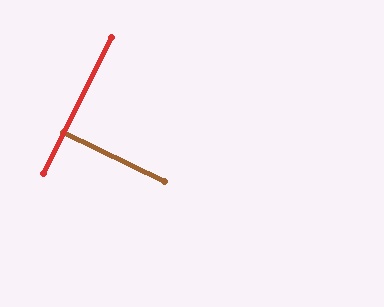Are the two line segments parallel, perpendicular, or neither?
Perpendicular — they meet at approximately 89°.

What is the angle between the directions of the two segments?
Approximately 89 degrees.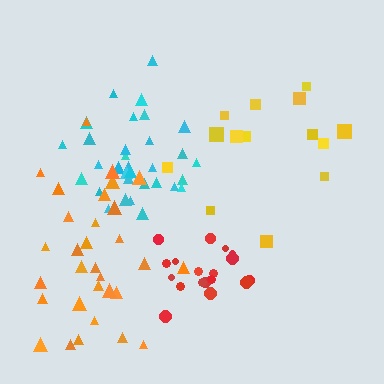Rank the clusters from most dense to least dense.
red, cyan, orange, yellow.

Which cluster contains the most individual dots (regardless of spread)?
Cyan (32).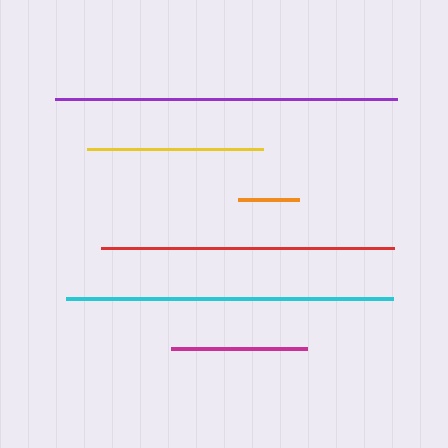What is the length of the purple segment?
The purple segment is approximately 342 pixels long.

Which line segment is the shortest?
The orange line is the shortest at approximately 61 pixels.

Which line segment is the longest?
The purple line is the longest at approximately 342 pixels.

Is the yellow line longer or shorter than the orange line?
The yellow line is longer than the orange line.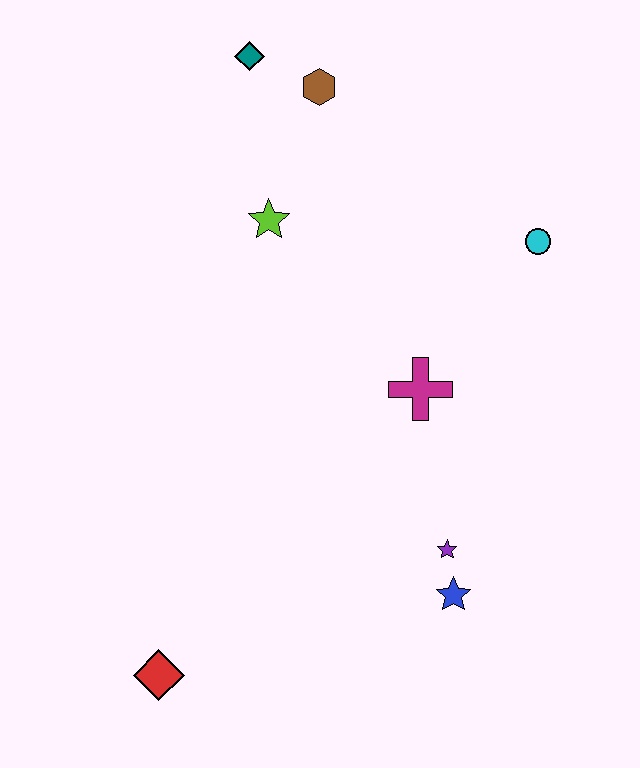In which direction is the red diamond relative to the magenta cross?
The red diamond is below the magenta cross.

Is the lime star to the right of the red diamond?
Yes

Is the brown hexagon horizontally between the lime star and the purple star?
Yes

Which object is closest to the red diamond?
The blue star is closest to the red diamond.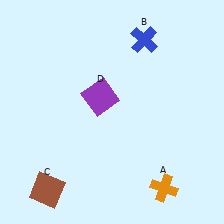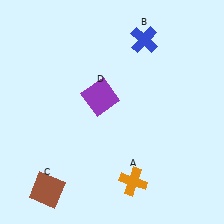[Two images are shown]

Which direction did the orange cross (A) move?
The orange cross (A) moved left.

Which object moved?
The orange cross (A) moved left.